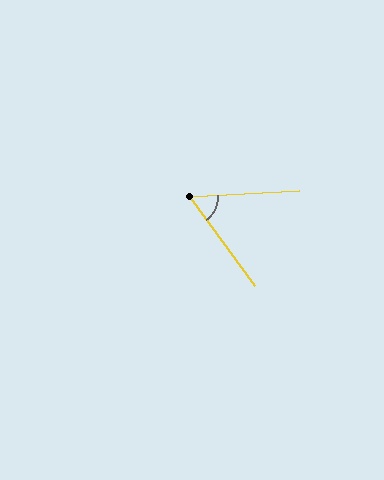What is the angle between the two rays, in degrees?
Approximately 57 degrees.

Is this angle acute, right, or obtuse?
It is acute.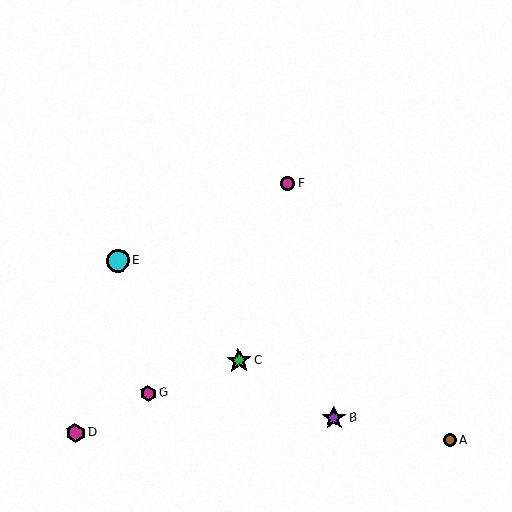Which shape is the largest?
The green star (labeled C) is the largest.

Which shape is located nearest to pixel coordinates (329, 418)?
The purple star (labeled B) at (334, 418) is nearest to that location.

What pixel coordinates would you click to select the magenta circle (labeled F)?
Click at (288, 184) to select the magenta circle F.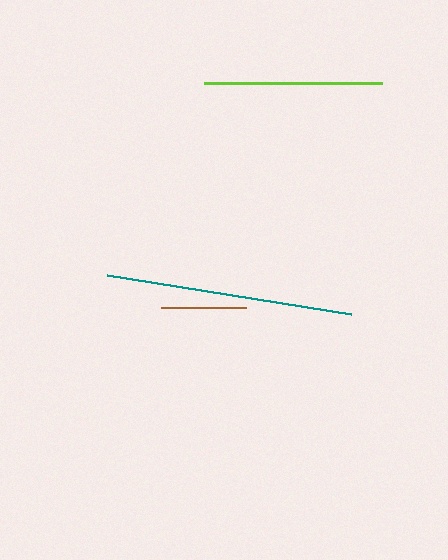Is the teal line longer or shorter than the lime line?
The teal line is longer than the lime line.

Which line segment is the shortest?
The brown line is the shortest at approximately 85 pixels.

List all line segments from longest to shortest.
From longest to shortest: teal, lime, brown.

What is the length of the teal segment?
The teal segment is approximately 248 pixels long.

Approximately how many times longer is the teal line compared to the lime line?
The teal line is approximately 1.4 times the length of the lime line.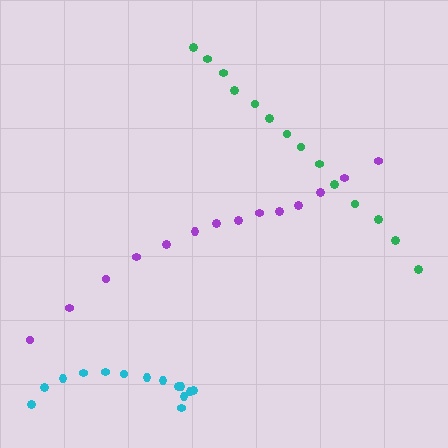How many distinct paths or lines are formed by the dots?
There are 3 distinct paths.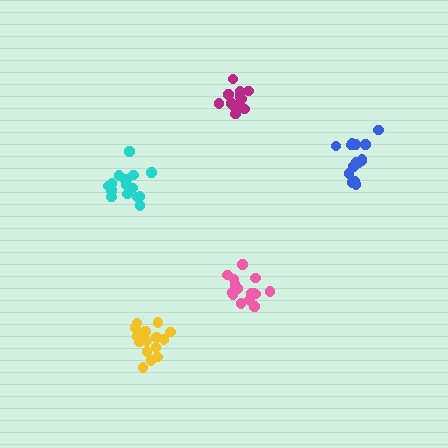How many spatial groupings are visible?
There are 5 spatial groupings.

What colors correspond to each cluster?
The clusters are colored: pink, yellow, blue, cyan, magenta.